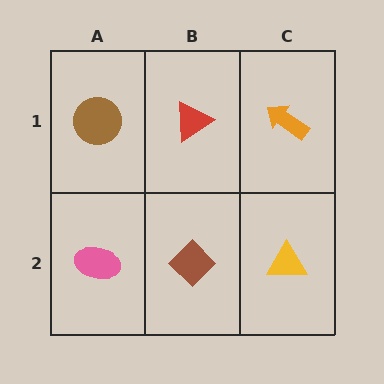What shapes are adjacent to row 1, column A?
A pink ellipse (row 2, column A), a red triangle (row 1, column B).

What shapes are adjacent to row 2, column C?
An orange arrow (row 1, column C), a brown diamond (row 2, column B).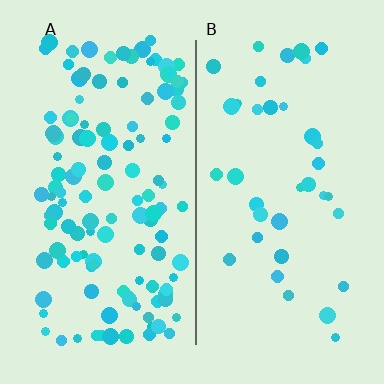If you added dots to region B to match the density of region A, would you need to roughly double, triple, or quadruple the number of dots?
Approximately triple.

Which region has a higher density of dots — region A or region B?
A (the left).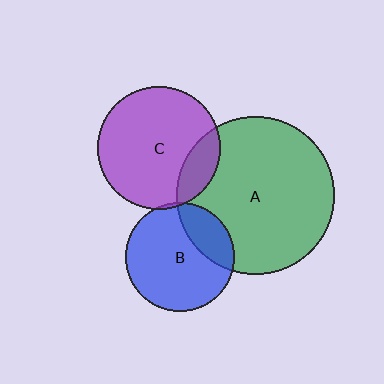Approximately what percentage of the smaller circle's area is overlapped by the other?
Approximately 15%.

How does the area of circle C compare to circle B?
Approximately 1.3 times.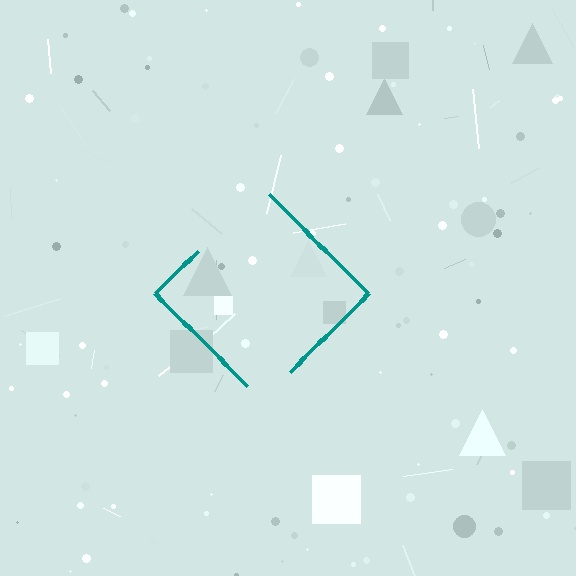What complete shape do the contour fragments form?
The contour fragments form a diamond.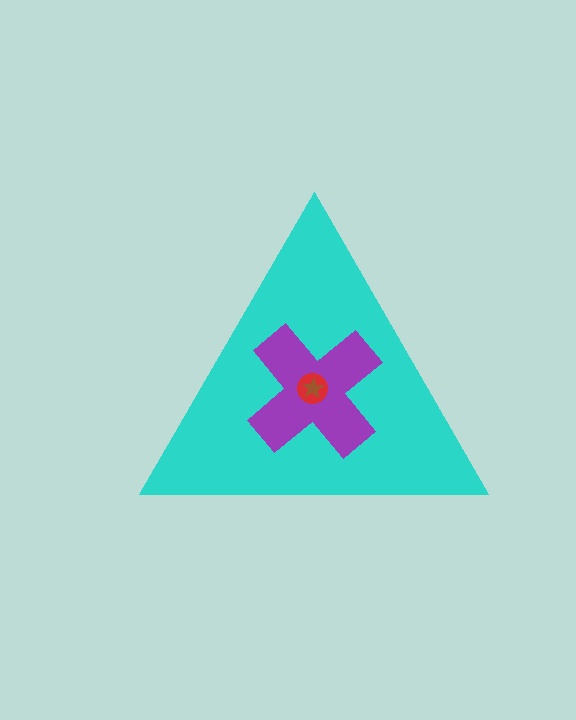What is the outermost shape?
The cyan triangle.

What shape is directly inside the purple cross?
The red circle.